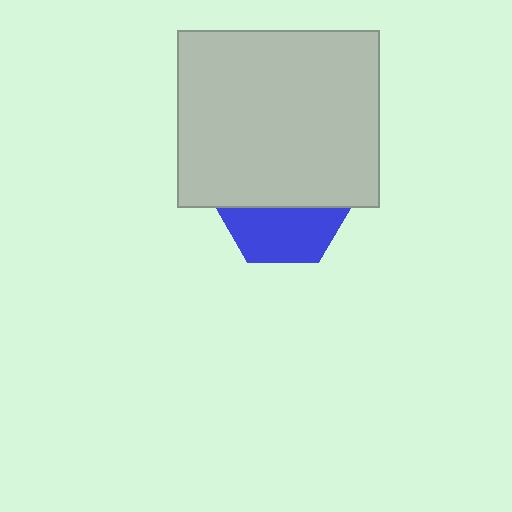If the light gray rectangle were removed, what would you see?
You would see the complete blue hexagon.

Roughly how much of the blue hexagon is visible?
A small part of it is visible (roughly 44%).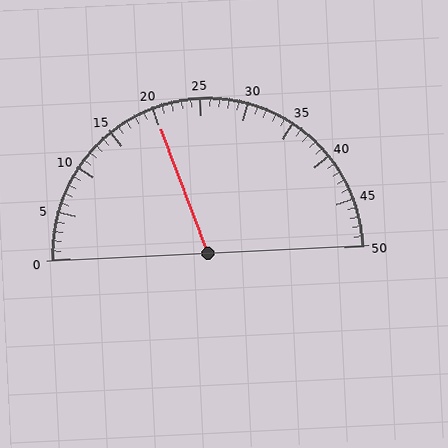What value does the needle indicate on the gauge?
The needle indicates approximately 20.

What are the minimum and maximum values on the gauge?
The gauge ranges from 0 to 50.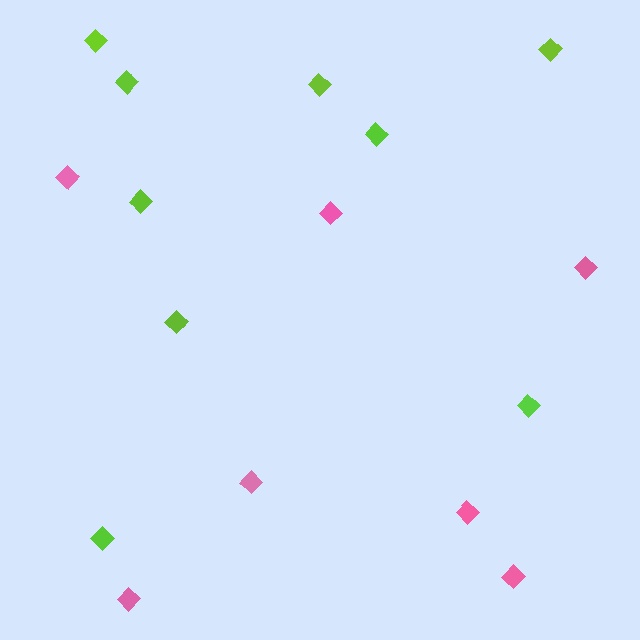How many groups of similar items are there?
There are 2 groups: one group of pink diamonds (7) and one group of lime diamonds (9).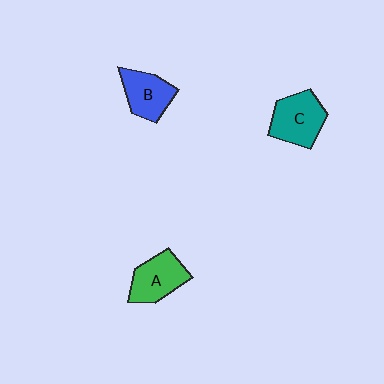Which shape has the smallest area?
Shape B (blue).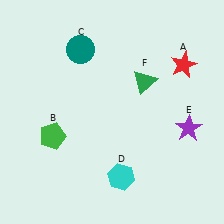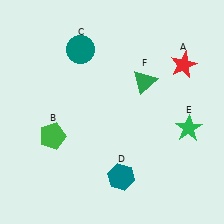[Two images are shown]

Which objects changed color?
D changed from cyan to teal. E changed from purple to green.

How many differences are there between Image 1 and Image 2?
There are 2 differences between the two images.